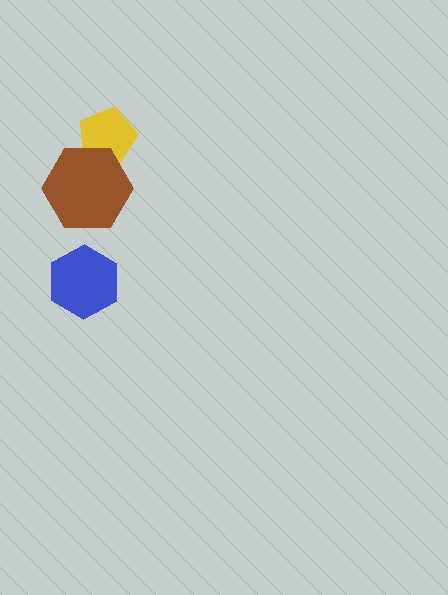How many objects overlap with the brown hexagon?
1 object overlaps with the brown hexagon.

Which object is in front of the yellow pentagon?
The brown hexagon is in front of the yellow pentagon.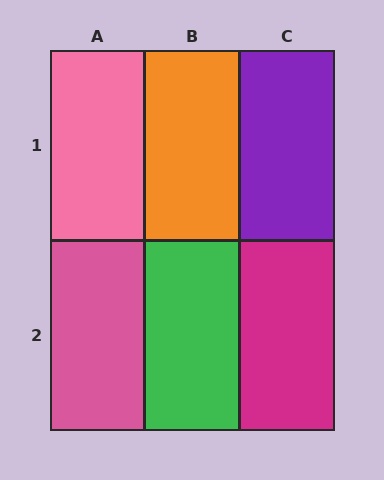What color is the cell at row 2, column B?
Green.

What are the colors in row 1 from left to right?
Pink, orange, purple.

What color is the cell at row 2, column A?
Pink.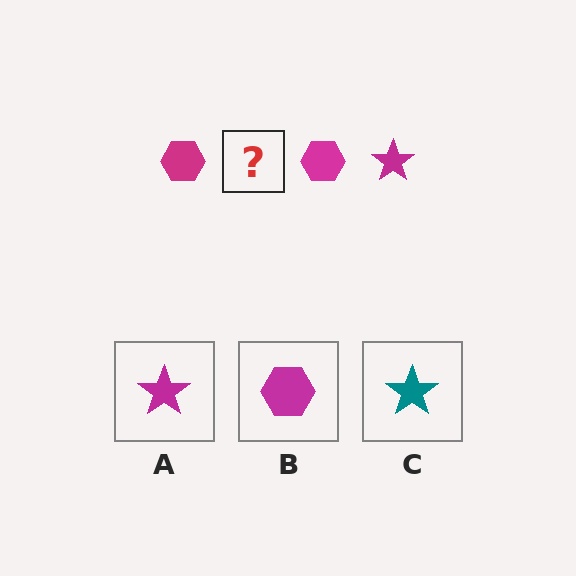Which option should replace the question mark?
Option A.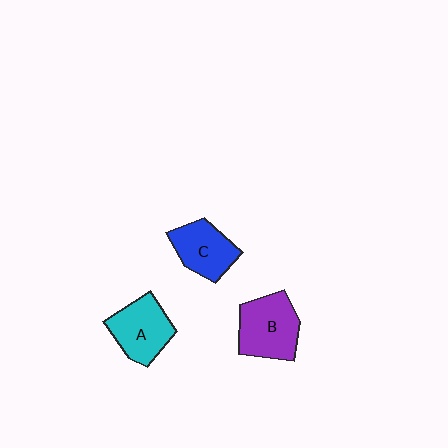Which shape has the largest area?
Shape B (purple).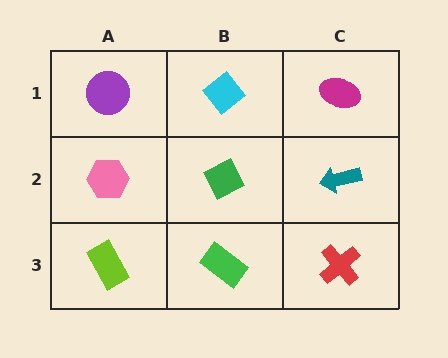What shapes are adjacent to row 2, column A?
A purple circle (row 1, column A), a lime rectangle (row 3, column A), a green diamond (row 2, column B).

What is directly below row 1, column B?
A green diamond.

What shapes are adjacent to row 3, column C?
A teal arrow (row 2, column C), a green rectangle (row 3, column B).